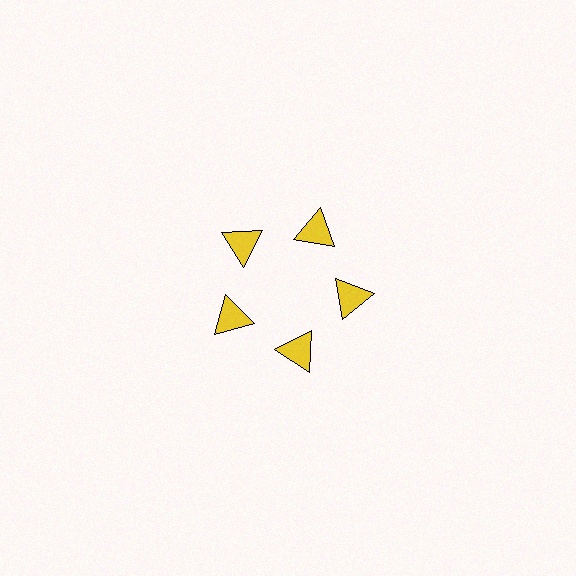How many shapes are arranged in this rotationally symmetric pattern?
There are 5 shapes, arranged in 5 groups of 1.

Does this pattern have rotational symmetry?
Yes, this pattern has 5-fold rotational symmetry. It looks the same after rotating 72 degrees around the center.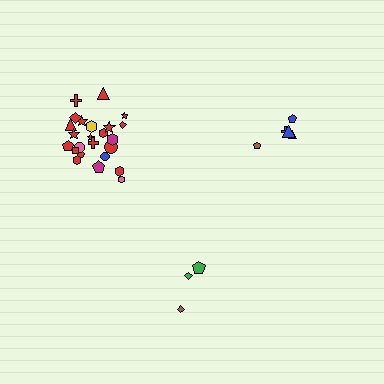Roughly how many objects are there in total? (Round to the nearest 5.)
Roughly 35 objects in total.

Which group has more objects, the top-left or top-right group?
The top-left group.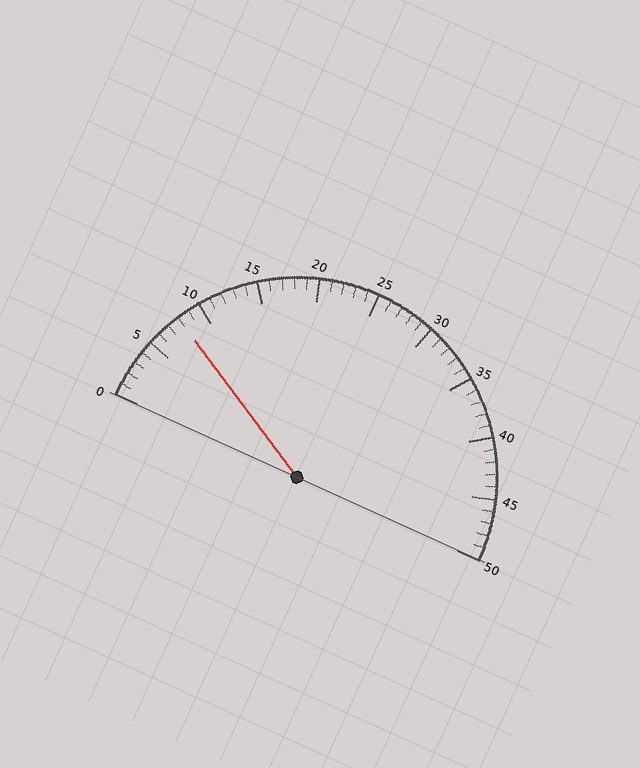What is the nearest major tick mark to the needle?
The nearest major tick mark is 10.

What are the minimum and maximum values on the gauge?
The gauge ranges from 0 to 50.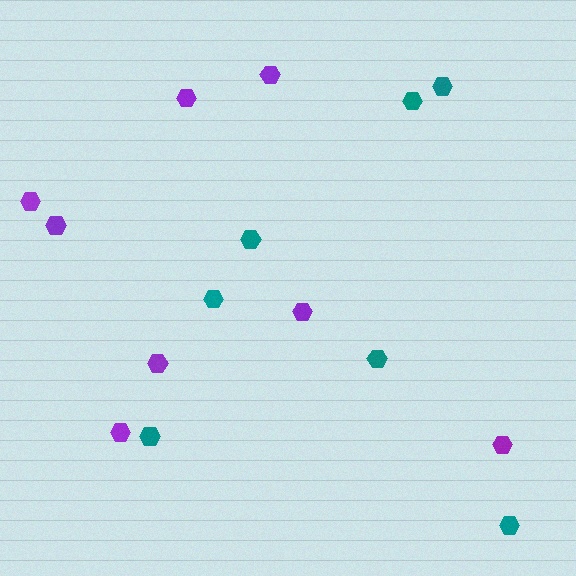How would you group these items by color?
There are 2 groups: one group of teal hexagons (7) and one group of purple hexagons (8).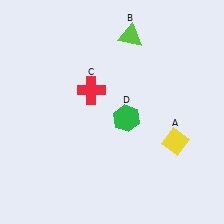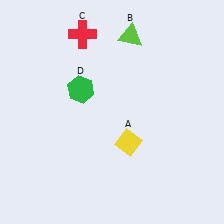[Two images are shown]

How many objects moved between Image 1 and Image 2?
3 objects moved between the two images.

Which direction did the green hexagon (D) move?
The green hexagon (D) moved left.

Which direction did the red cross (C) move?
The red cross (C) moved up.